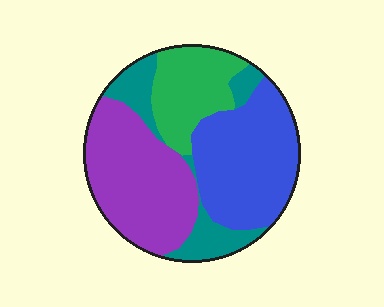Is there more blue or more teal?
Blue.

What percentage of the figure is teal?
Teal covers 16% of the figure.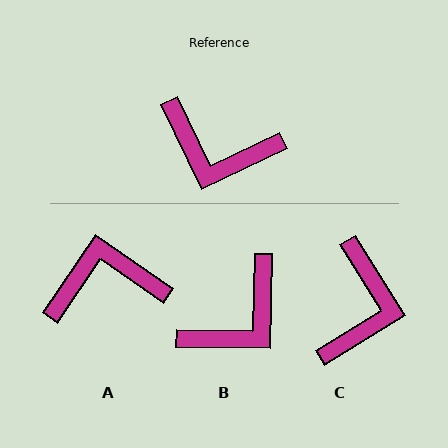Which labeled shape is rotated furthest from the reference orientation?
A, about 150 degrees away.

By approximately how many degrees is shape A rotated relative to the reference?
Approximately 150 degrees clockwise.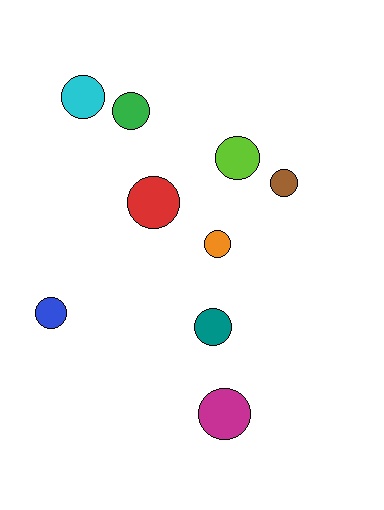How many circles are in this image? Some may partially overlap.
There are 9 circles.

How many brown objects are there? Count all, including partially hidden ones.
There is 1 brown object.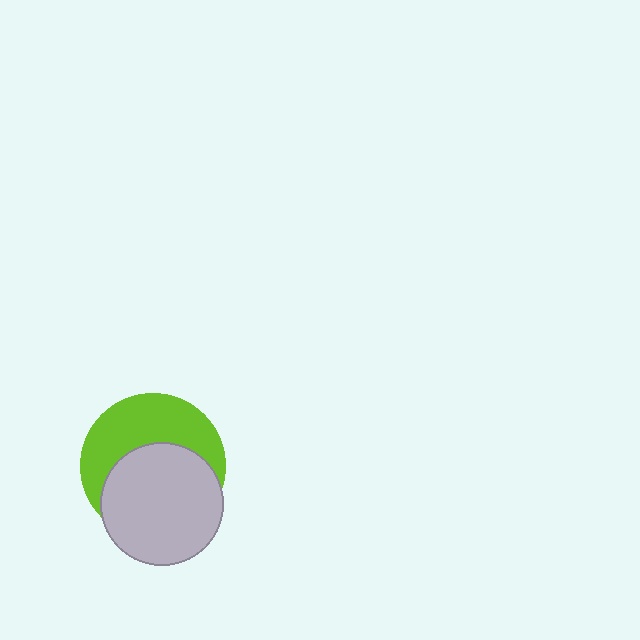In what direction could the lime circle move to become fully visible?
The lime circle could move up. That would shift it out from behind the light gray circle entirely.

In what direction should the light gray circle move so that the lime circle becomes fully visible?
The light gray circle should move down. That is the shortest direction to clear the overlap and leave the lime circle fully visible.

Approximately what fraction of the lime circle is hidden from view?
Roughly 54% of the lime circle is hidden behind the light gray circle.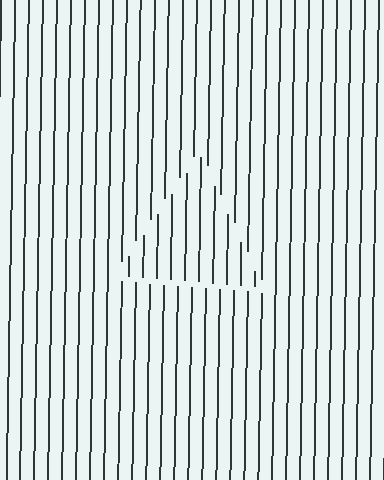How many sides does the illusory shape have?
3 sides — the line-ends trace a triangle.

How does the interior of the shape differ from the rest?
The interior of the shape contains the same grating, shifted by half a period — the contour is defined by the phase discontinuity where line-ends from the inner and outer gratings abut.